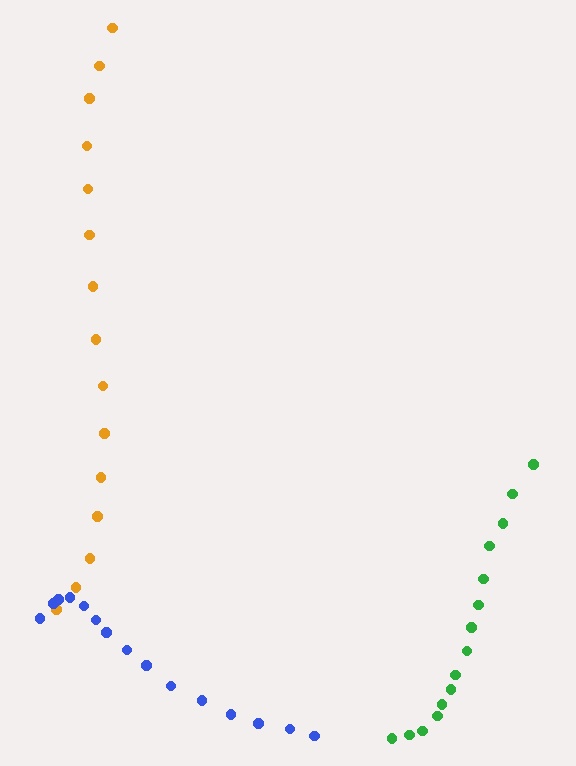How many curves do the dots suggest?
There are 3 distinct paths.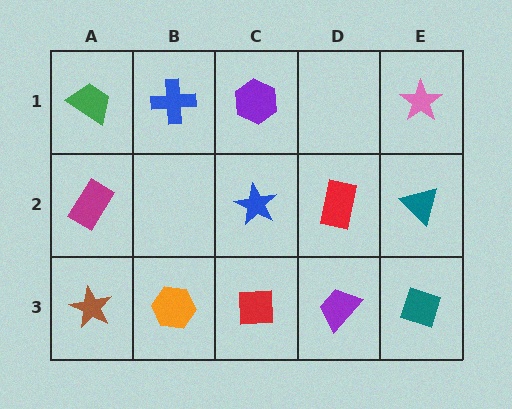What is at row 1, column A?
A green trapezoid.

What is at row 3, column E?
A teal diamond.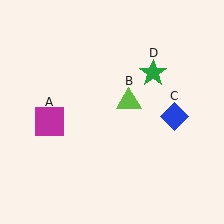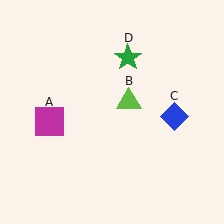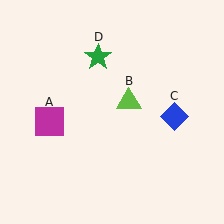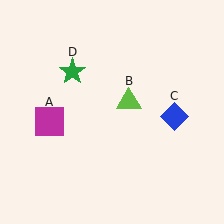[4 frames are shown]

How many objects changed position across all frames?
1 object changed position: green star (object D).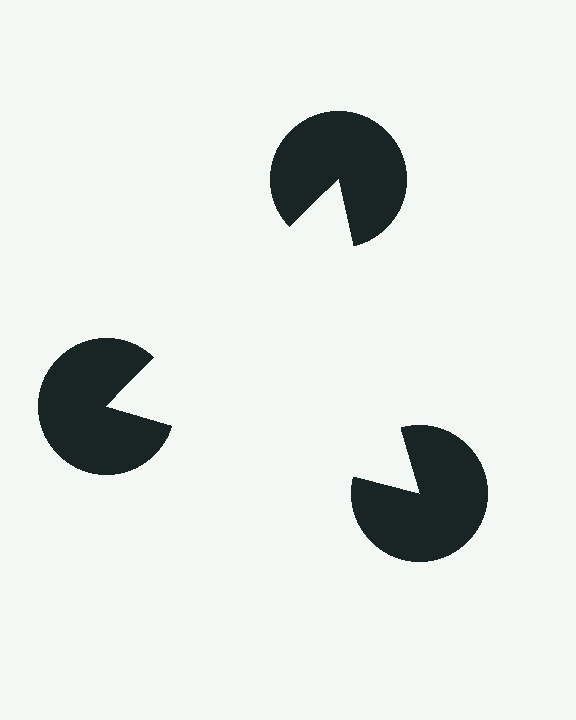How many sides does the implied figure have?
3 sides.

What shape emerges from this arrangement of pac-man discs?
An illusory triangle — its edges are inferred from the aligned wedge cuts in the pac-man discs, not physically drawn.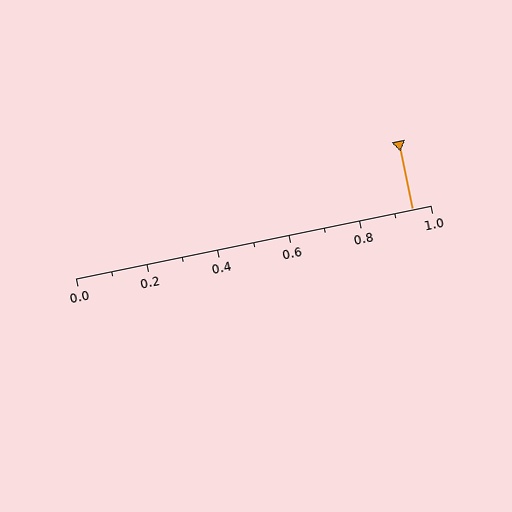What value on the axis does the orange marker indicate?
The marker indicates approximately 0.95.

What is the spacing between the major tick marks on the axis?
The major ticks are spaced 0.2 apart.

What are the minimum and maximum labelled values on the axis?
The axis runs from 0.0 to 1.0.